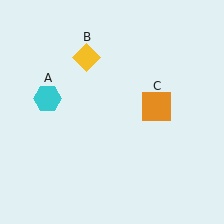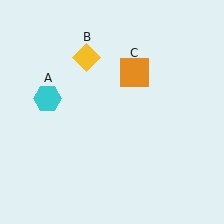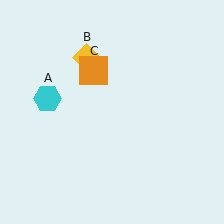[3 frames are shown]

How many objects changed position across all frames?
1 object changed position: orange square (object C).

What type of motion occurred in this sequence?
The orange square (object C) rotated counterclockwise around the center of the scene.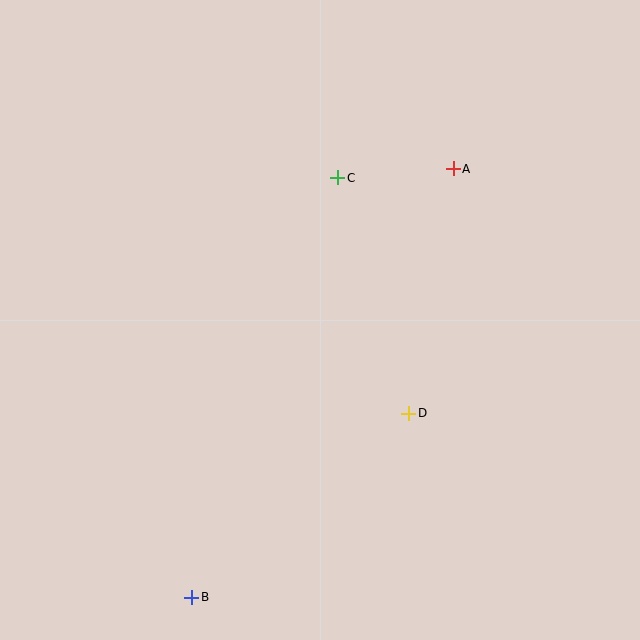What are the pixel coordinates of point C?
Point C is at (338, 178).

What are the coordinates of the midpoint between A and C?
The midpoint between A and C is at (396, 173).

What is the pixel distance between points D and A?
The distance between D and A is 248 pixels.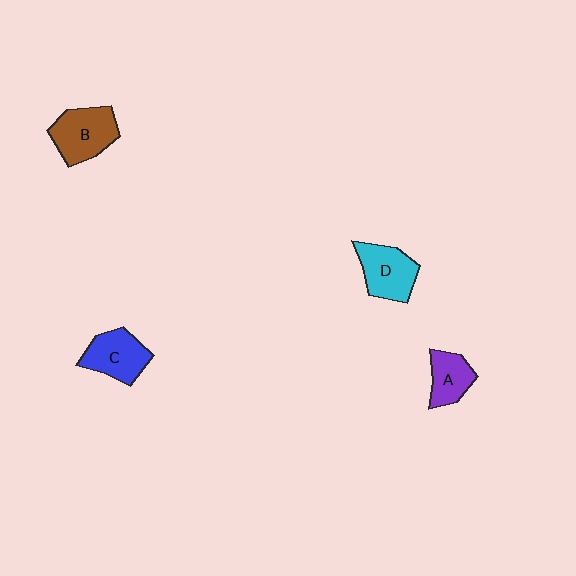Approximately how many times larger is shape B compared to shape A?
Approximately 1.5 times.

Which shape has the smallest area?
Shape A (purple).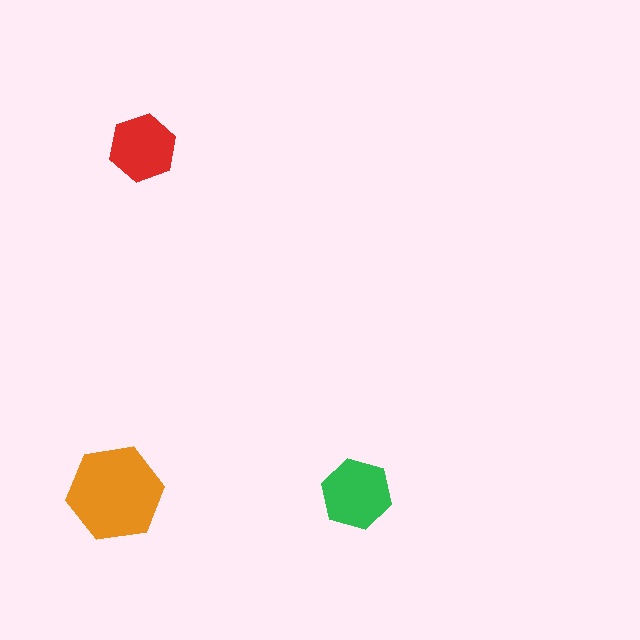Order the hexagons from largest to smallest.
the orange one, the green one, the red one.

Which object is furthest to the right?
The green hexagon is rightmost.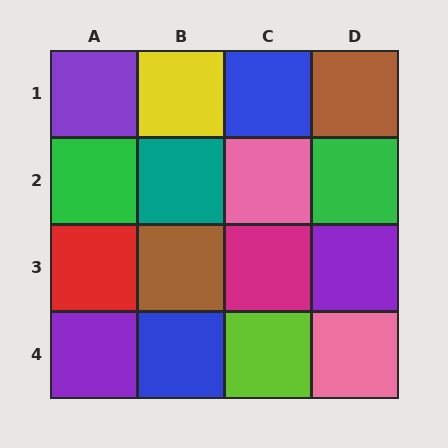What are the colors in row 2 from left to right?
Green, teal, pink, green.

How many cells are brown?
2 cells are brown.